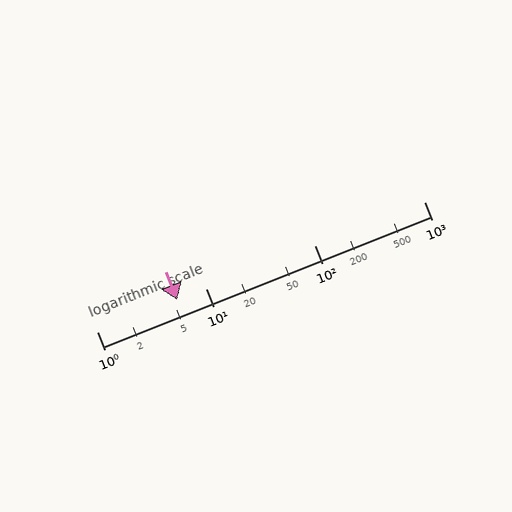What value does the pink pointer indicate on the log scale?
The pointer indicates approximately 5.5.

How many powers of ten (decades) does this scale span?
The scale spans 3 decades, from 1 to 1000.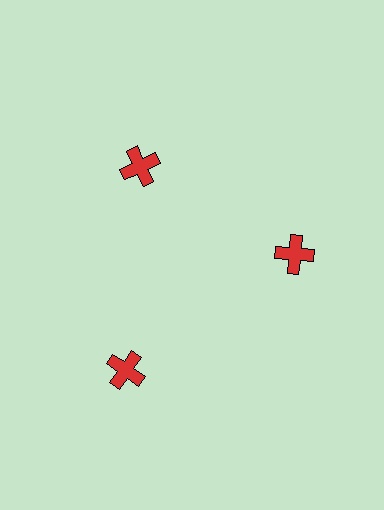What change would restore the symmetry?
The symmetry would be restored by moving it inward, back onto the ring so that all 3 crosses sit at equal angles and equal distance from the center.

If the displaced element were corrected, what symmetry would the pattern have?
It would have 3-fold rotational symmetry — the pattern would map onto itself every 120 degrees.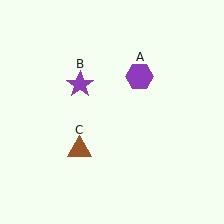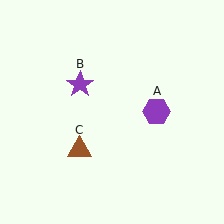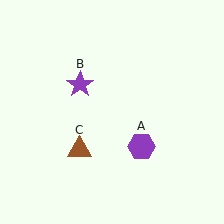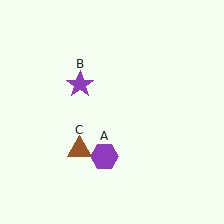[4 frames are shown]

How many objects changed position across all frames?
1 object changed position: purple hexagon (object A).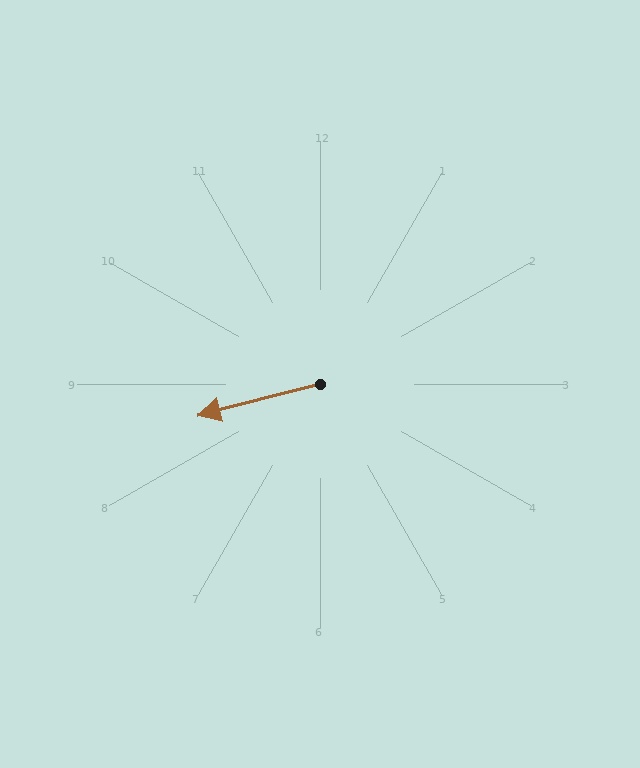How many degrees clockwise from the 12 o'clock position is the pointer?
Approximately 256 degrees.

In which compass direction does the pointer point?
West.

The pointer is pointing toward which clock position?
Roughly 9 o'clock.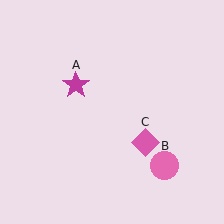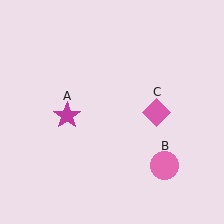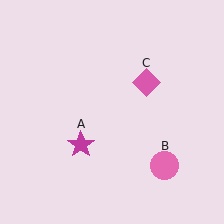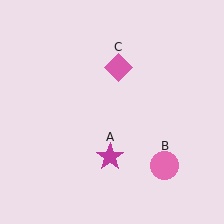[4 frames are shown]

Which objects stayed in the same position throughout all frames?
Pink circle (object B) remained stationary.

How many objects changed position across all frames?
2 objects changed position: magenta star (object A), pink diamond (object C).